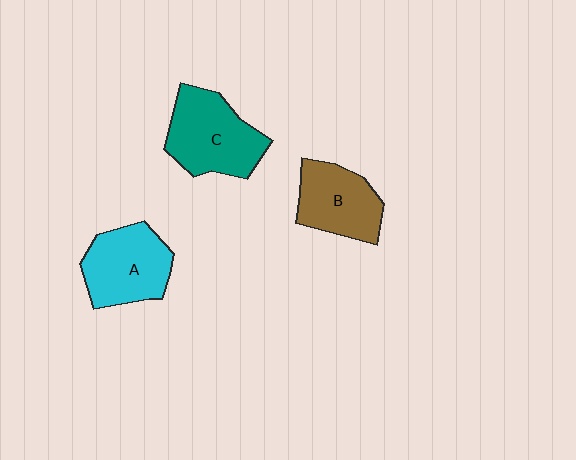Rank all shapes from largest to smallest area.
From largest to smallest: C (teal), A (cyan), B (brown).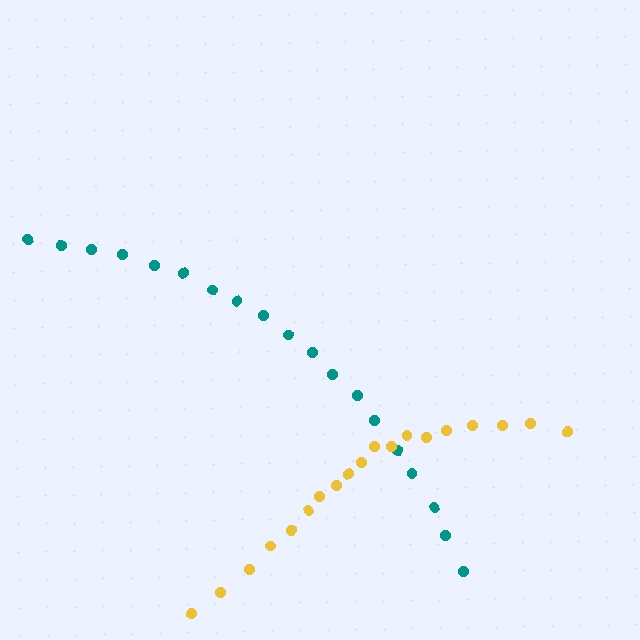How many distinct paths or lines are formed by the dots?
There are 2 distinct paths.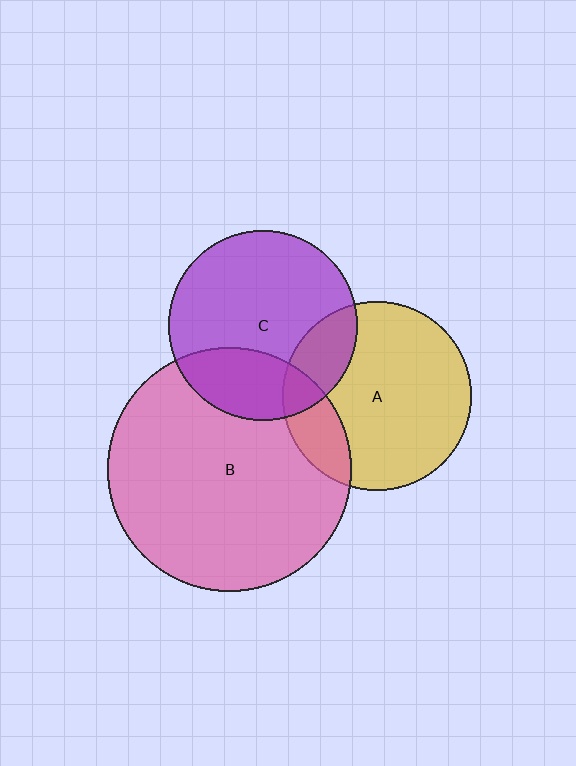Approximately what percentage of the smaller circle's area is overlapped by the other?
Approximately 20%.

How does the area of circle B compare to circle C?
Approximately 1.7 times.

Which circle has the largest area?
Circle B (pink).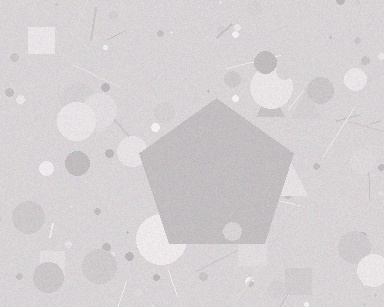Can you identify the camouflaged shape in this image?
The camouflaged shape is a pentagon.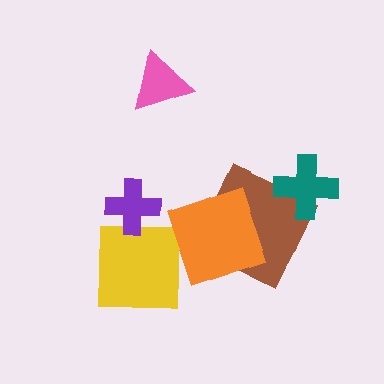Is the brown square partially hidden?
Yes, it is partially covered by another shape.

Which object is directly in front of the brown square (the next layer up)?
The teal cross is directly in front of the brown square.